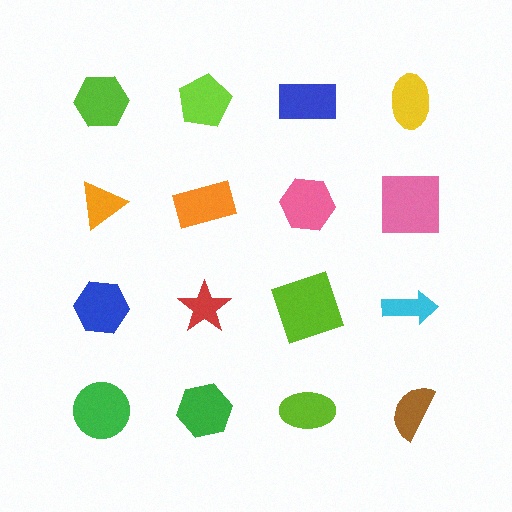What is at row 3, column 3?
A lime square.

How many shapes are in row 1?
4 shapes.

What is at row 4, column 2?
A green hexagon.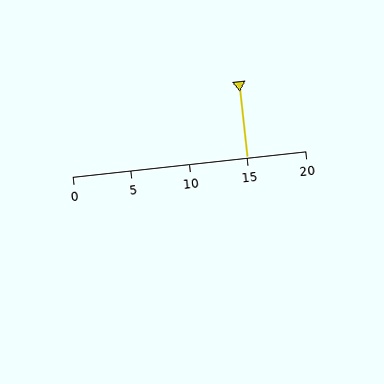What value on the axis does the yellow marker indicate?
The marker indicates approximately 15.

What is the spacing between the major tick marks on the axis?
The major ticks are spaced 5 apart.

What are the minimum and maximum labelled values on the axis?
The axis runs from 0 to 20.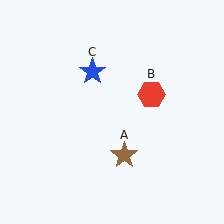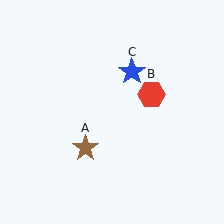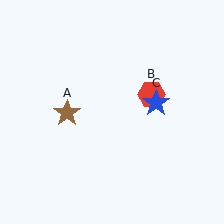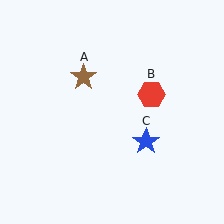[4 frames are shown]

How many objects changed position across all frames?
2 objects changed position: brown star (object A), blue star (object C).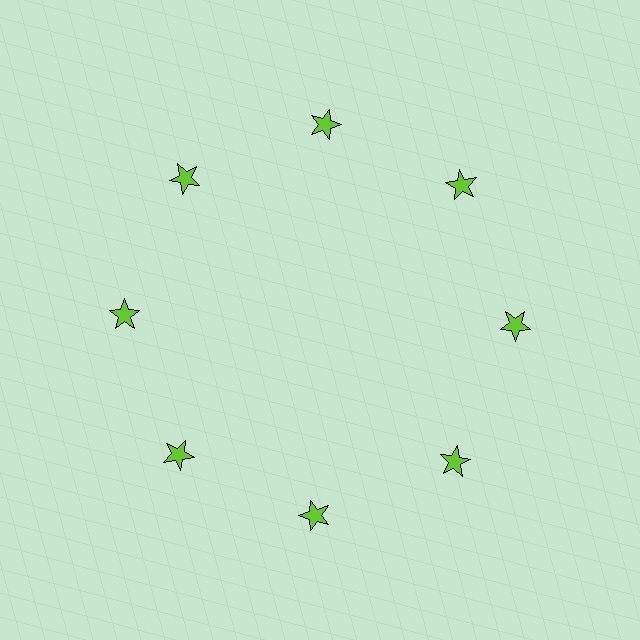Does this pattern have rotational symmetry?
Yes, this pattern has 8-fold rotational symmetry. It looks the same after rotating 45 degrees around the center.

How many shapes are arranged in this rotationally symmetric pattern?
There are 8 shapes, arranged in 8 groups of 1.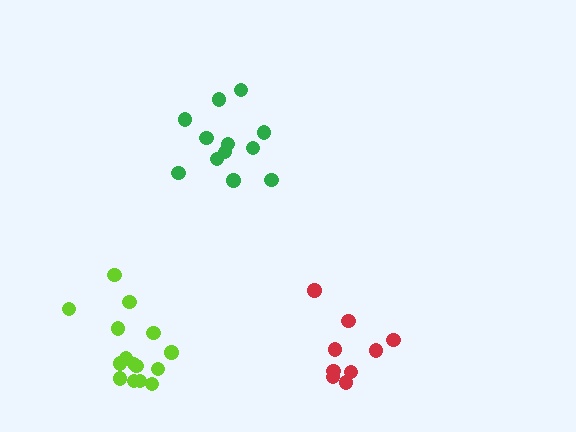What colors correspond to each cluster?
The clusters are colored: red, lime, green.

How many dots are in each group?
Group 1: 9 dots, Group 2: 15 dots, Group 3: 12 dots (36 total).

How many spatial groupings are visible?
There are 3 spatial groupings.